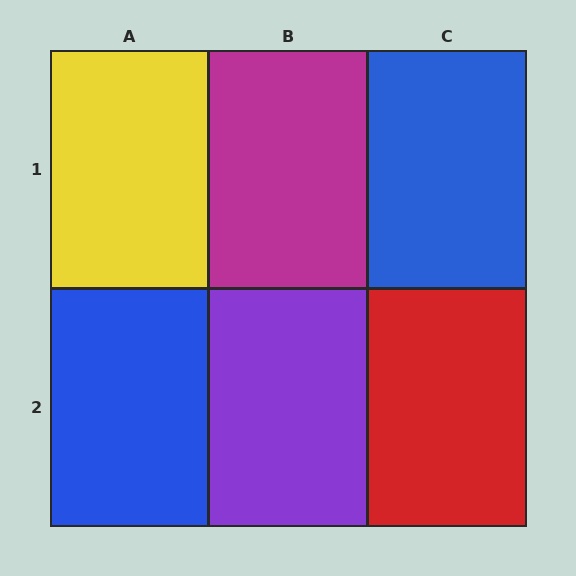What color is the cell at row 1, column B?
Magenta.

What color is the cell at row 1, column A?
Yellow.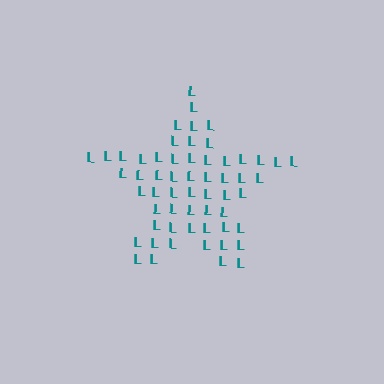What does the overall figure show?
The overall figure shows a star.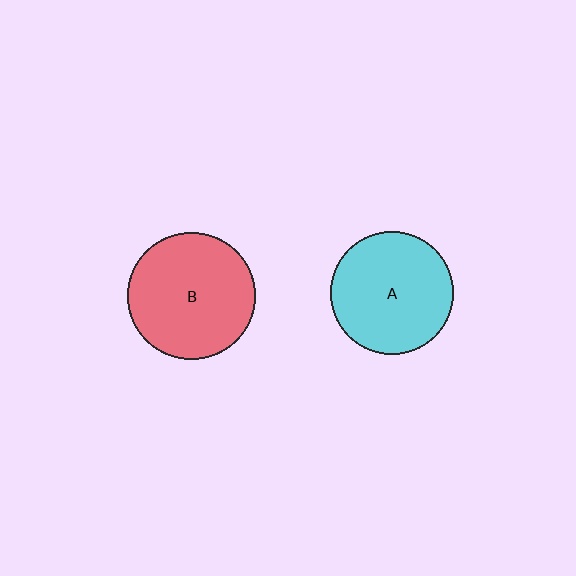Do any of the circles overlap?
No, none of the circles overlap.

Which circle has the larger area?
Circle B (red).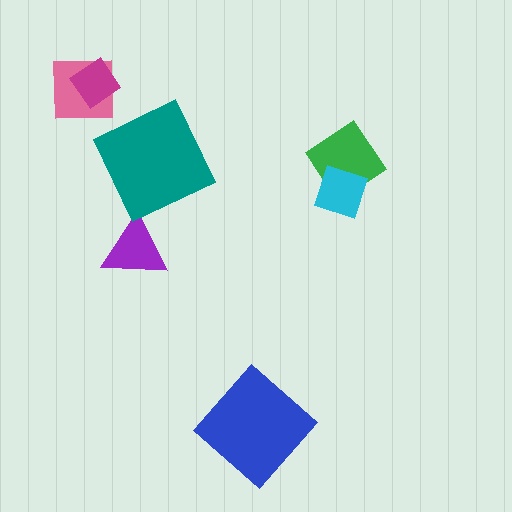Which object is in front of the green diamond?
The cyan diamond is in front of the green diamond.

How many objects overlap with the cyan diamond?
1 object overlaps with the cyan diamond.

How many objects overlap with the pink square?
1 object overlaps with the pink square.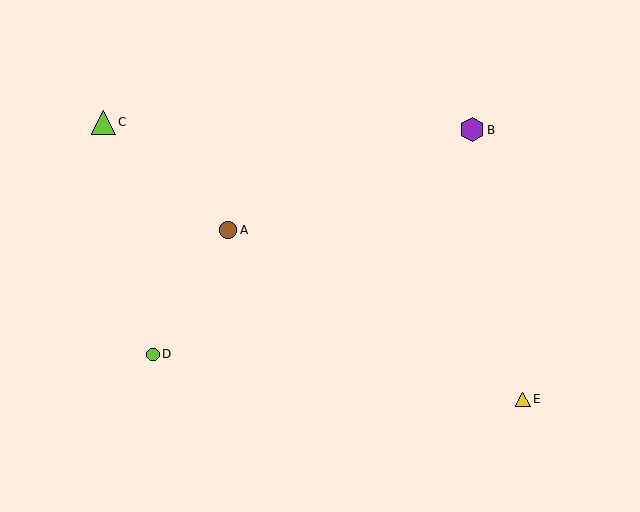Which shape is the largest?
The purple hexagon (labeled B) is the largest.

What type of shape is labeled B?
Shape B is a purple hexagon.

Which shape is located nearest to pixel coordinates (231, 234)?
The brown circle (labeled A) at (228, 230) is nearest to that location.